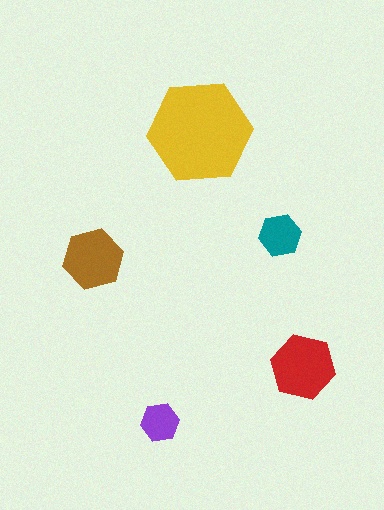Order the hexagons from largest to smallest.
the yellow one, the red one, the brown one, the teal one, the purple one.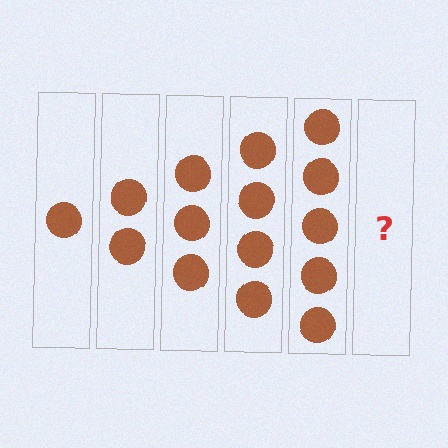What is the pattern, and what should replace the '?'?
The pattern is that each step adds one more circle. The '?' should be 6 circles.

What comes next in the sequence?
The next element should be 6 circles.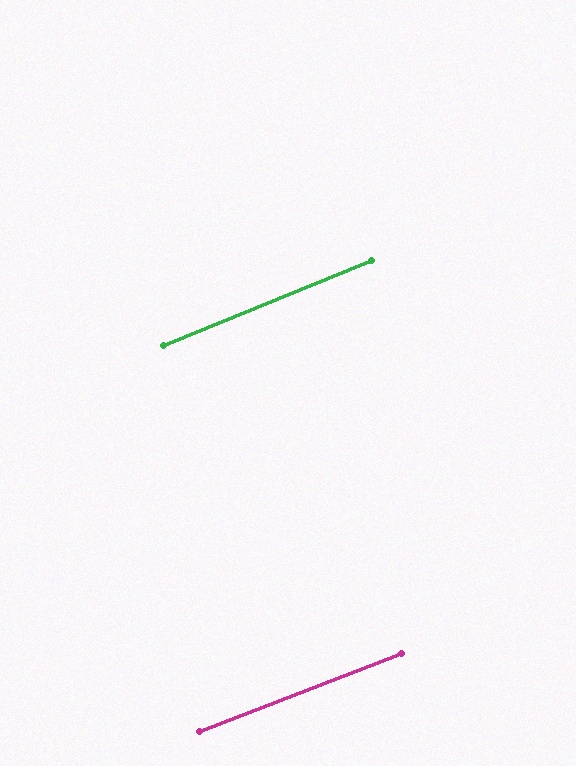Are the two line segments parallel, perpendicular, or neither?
Parallel — their directions differ by only 1.2°.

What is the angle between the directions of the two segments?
Approximately 1 degree.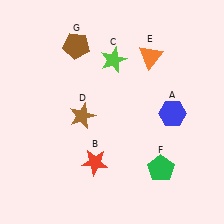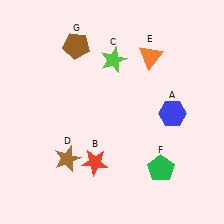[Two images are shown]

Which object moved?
The brown star (D) moved down.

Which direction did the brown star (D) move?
The brown star (D) moved down.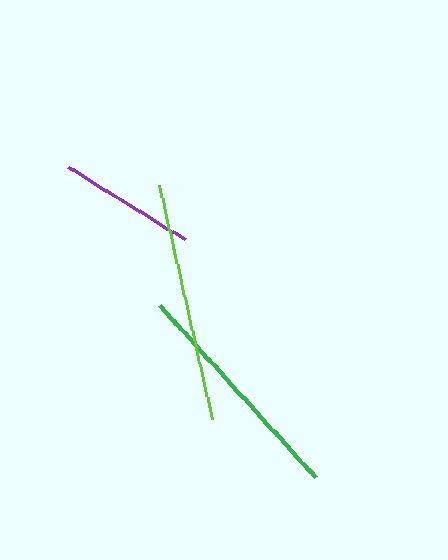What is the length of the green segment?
The green segment is approximately 232 pixels long.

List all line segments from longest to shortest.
From longest to shortest: lime, green, purple.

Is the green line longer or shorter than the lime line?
The lime line is longer than the green line.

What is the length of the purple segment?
The purple segment is approximately 139 pixels long.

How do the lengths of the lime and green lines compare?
The lime and green lines are approximately the same length.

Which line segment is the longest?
The lime line is the longest at approximately 241 pixels.